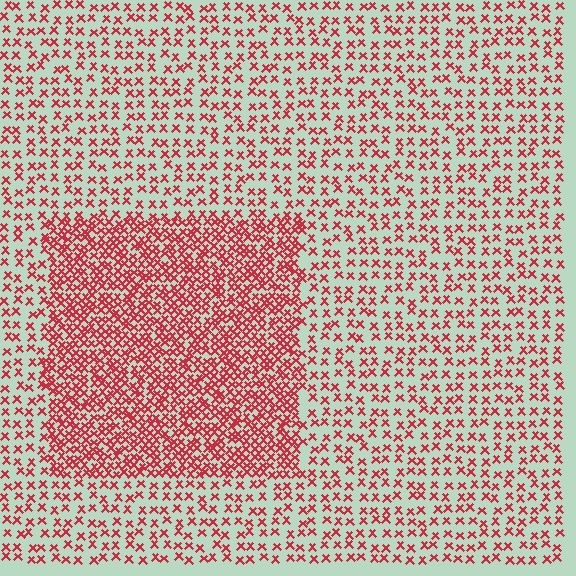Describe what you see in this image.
The image contains small red elements arranged at two different densities. A rectangle-shaped region is visible where the elements are more densely packed than the surrounding area.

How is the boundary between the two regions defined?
The boundary is defined by a change in element density (approximately 2.3x ratio). All elements are the same color, size, and shape.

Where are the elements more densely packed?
The elements are more densely packed inside the rectangle boundary.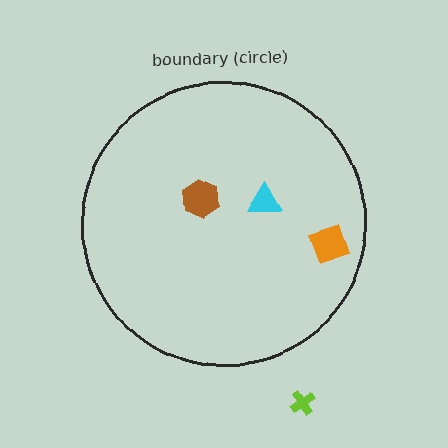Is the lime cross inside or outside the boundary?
Outside.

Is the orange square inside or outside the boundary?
Inside.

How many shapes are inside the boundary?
3 inside, 1 outside.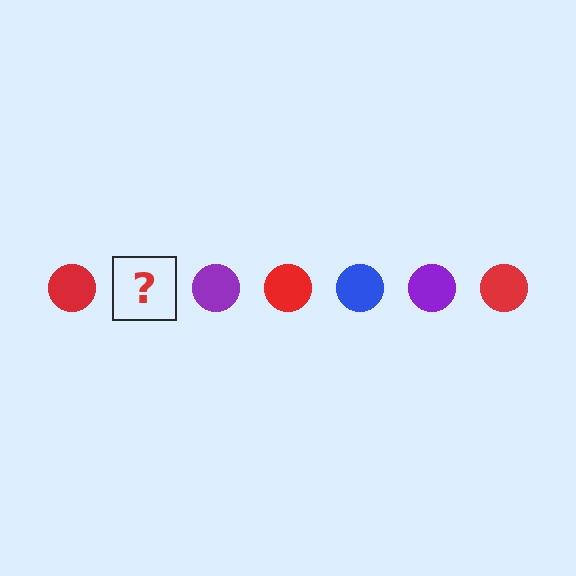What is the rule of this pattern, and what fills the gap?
The rule is that the pattern cycles through red, blue, purple circles. The gap should be filled with a blue circle.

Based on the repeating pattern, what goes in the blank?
The blank should be a blue circle.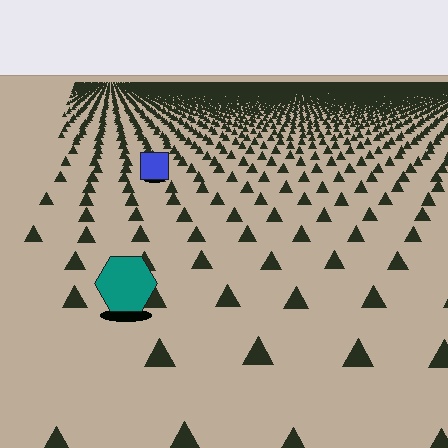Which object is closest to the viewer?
The teal hexagon is closest. The texture marks near it are larger and more spread out.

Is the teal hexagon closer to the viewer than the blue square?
Yes. The teal hexagon is closer — you can tell from the texture gradient: the ground texture is coarser near it.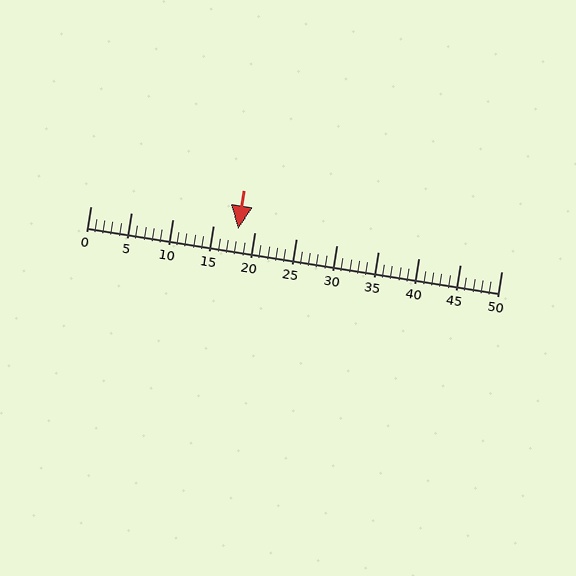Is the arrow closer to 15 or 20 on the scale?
The arrow is closer to 20.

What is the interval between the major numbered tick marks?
The major tick marks are spaced 5 units apart.